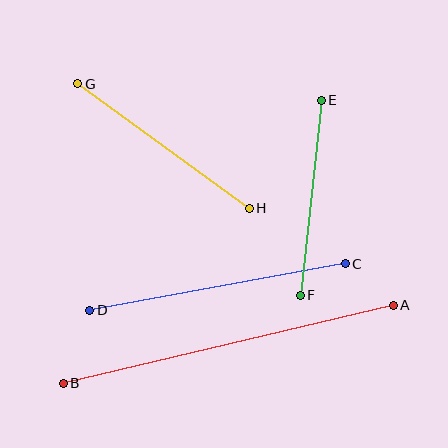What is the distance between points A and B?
The distance is approximately 339 pixels.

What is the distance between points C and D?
The distance is approximately 260 pixels.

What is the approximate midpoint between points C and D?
The midpoint is at approximately (217, 287) pixels.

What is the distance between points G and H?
The distance is approximately 211 pixels.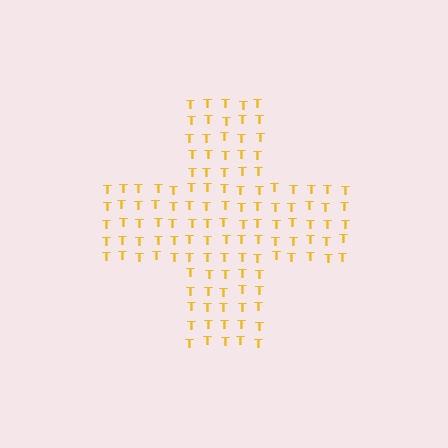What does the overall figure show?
The overall figure shows a cross.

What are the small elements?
The small elements are letter T's.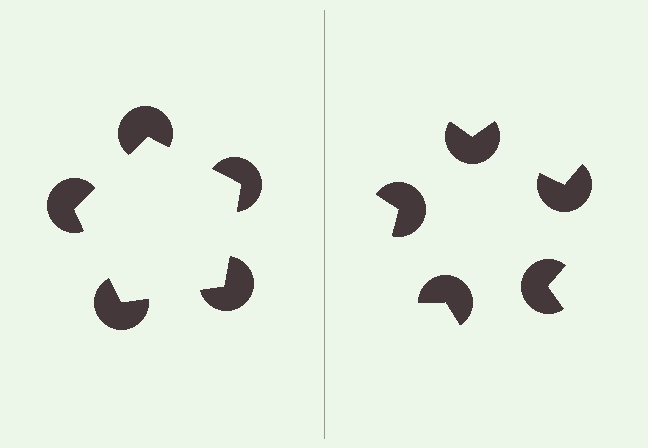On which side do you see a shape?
An illusory pentagon appears on the left side. On the right side the wedge cuts are rotated, so no coherent shape forms.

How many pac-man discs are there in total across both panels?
10 — 5 on each side.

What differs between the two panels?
The pac-man discs are positioned identically on both sides; only the wedge orientations differ. On the left they align to a pentagon; on the right they are misaligned.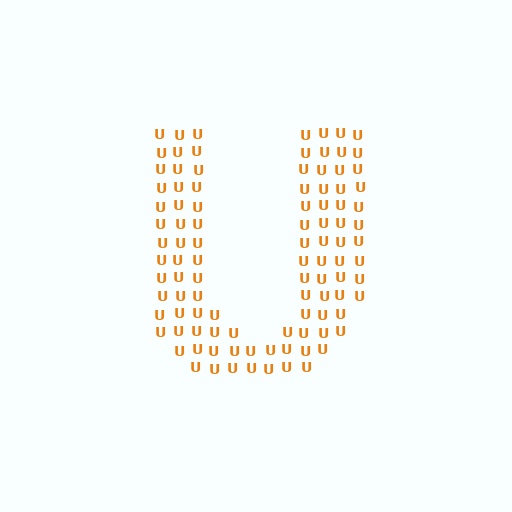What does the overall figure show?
The overall figure shows the letter U.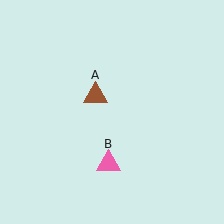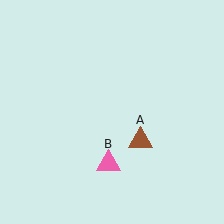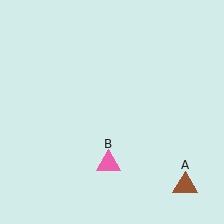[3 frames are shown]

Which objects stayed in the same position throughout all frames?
Pink triangle (object B) remained stationary.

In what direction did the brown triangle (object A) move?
The brown triangle (object A) moved down and to the right.